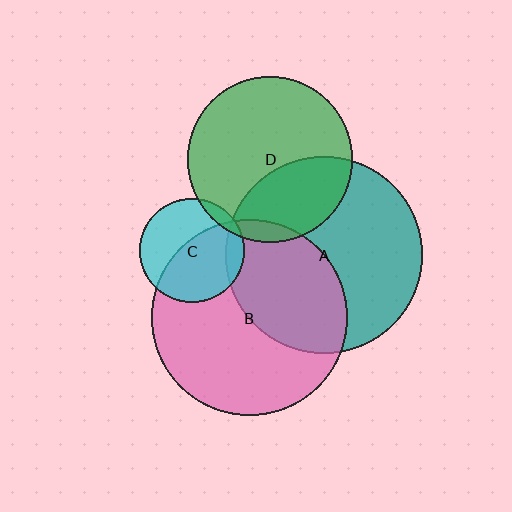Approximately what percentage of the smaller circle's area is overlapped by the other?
Approximately 55%.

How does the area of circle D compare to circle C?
Approximately 2.5 times.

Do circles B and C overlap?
Yes.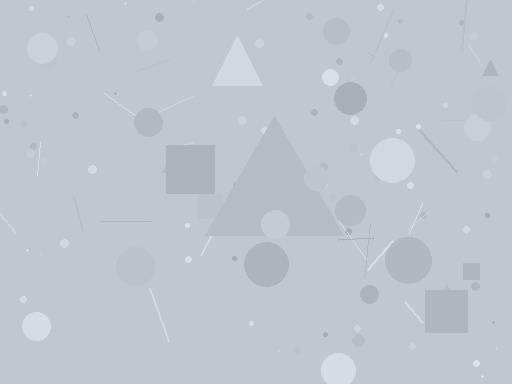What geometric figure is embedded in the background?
A triangle is embedded in the background.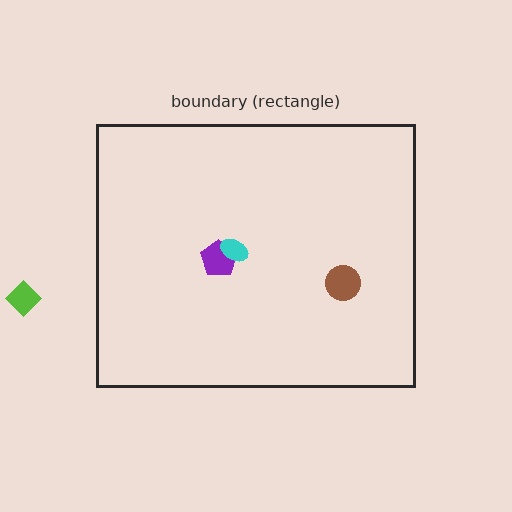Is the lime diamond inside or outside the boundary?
Outside.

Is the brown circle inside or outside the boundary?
Inside.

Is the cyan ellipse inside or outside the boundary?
Inside.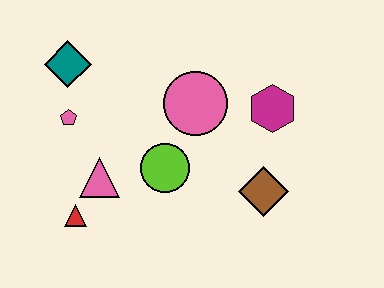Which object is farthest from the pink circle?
The red triangle is farthest from the pink circle.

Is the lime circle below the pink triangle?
No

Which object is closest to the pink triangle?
The red triangle is closest to the pink triangle.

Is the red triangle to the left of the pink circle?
Yes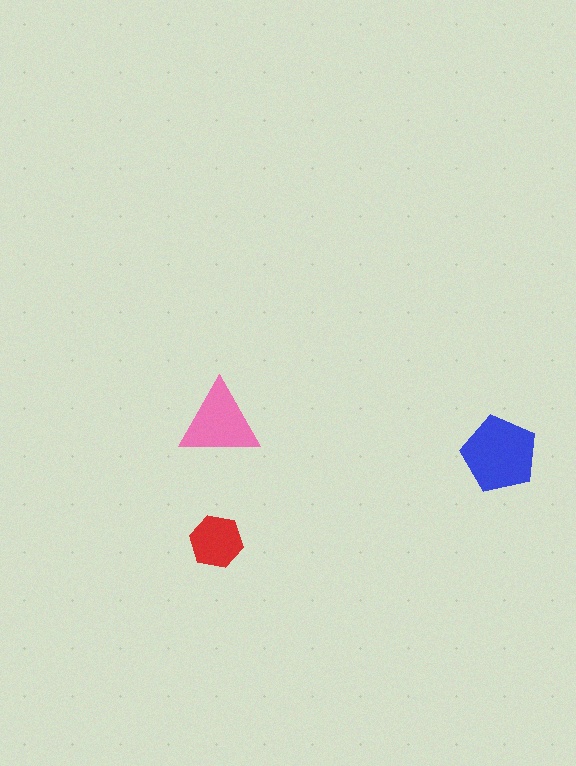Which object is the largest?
The blue pentagon.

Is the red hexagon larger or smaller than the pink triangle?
Smaller.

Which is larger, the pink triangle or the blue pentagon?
The blue pentagon.